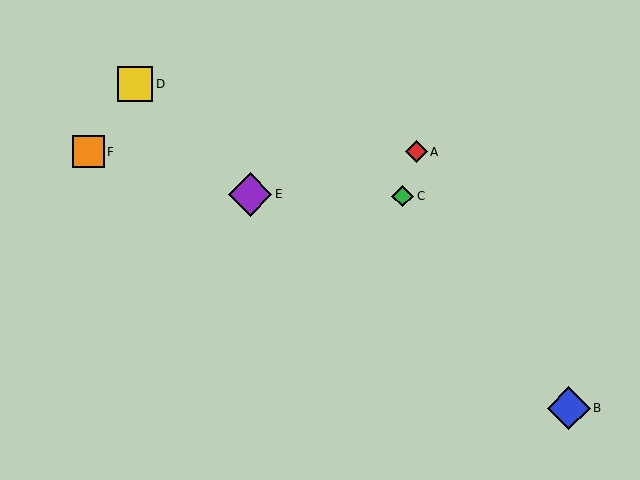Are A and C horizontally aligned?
No, A is at y≈152 and C is at y≈196.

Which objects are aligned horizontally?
Objects A, F are aligned horizontally.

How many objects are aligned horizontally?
2 objects (A, F) are aligned horizontally.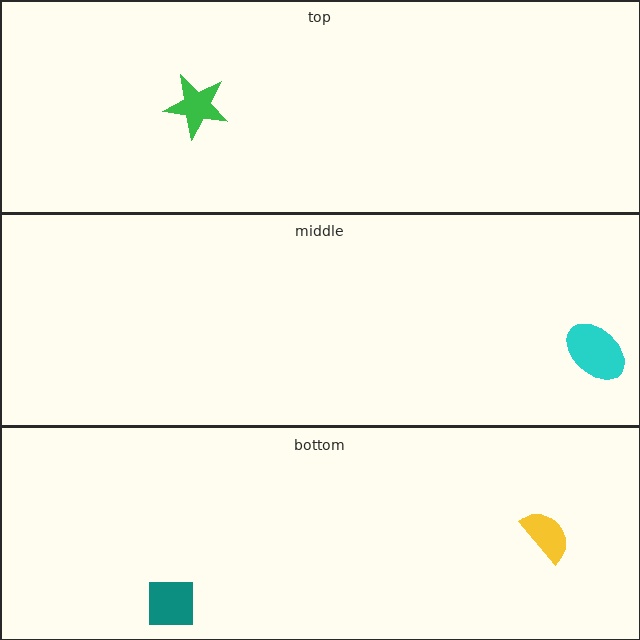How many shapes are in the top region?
1.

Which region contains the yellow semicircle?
The bottom region.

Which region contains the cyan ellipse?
The middle region.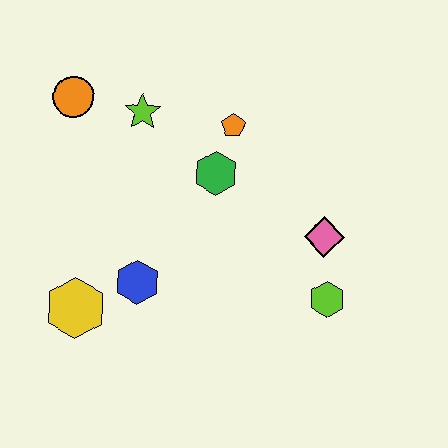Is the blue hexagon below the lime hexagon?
No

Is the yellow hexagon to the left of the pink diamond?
Yes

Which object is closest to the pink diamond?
The lime hexagon is closest to the pink diamond.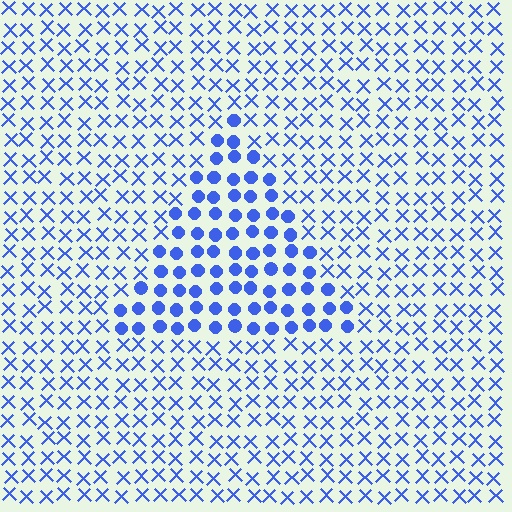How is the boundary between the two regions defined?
The boundary is defined by a change in element shape: circles inside vs. X marks outside. All elements share the same color and spacing.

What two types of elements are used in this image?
The image uses circles inside the triangle region and X marks outside it.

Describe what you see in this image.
The image is filled with small blue elements arranged in a uniform grid. A triangle-shaped region contains circles, while the surrounding area contains X marks. The boundary is defined purely by the change in element shape.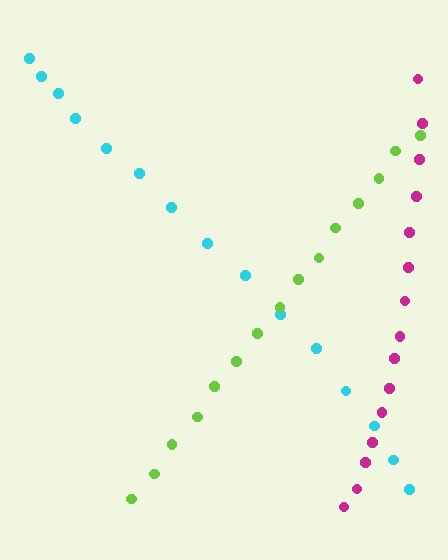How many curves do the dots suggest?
There are 3 distinct paths.